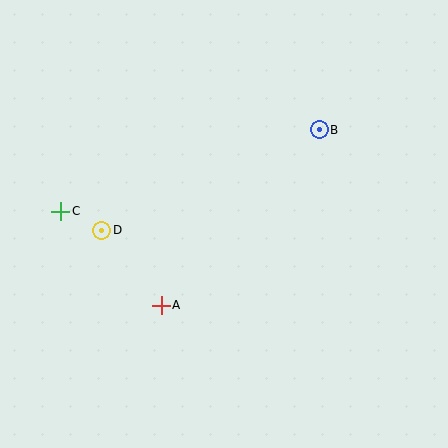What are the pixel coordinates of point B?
Point B is at (319, 130).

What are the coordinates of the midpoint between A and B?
The midpoint between A and B is at (240, 217).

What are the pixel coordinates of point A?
Point A is at (161, 305).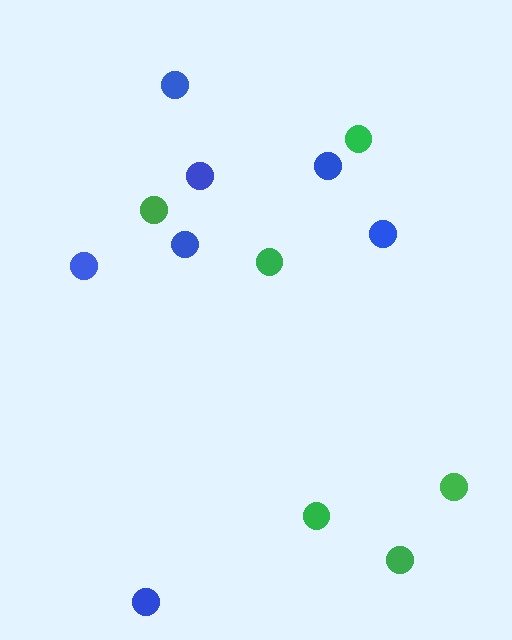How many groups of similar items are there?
There are 2 groups: one group of green circles (6) and one group of blue circles (7).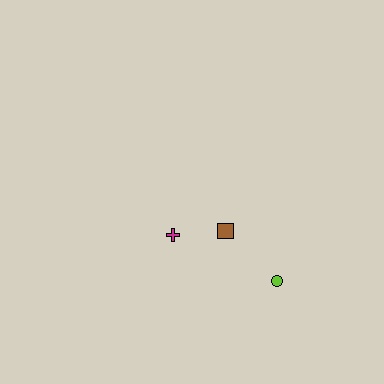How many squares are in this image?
There is 1 square.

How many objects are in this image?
There are 3 objects.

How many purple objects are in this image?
There are no purple objects.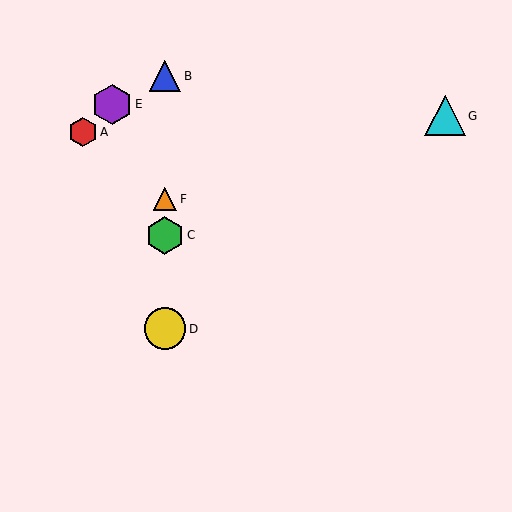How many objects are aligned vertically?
4 objects (B, C, D, F) are aligned vertically.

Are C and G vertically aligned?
No, C is at x≈165 and G is at x≈445.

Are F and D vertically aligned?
Yes, both are at x≈165.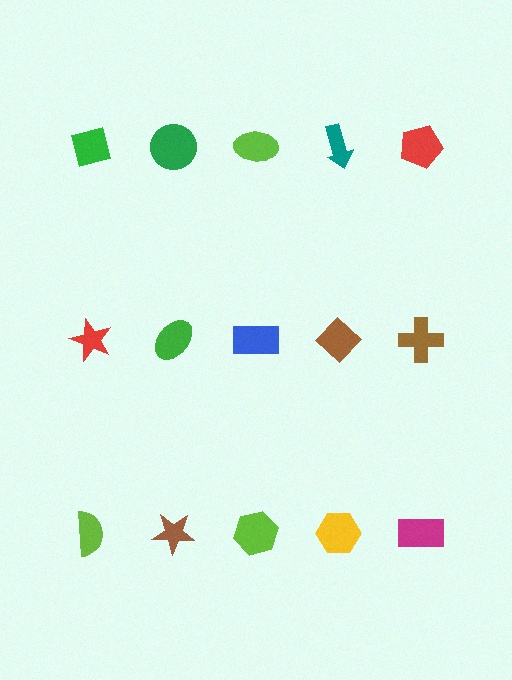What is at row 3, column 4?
A yellow hexagon.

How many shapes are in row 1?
5 shapes.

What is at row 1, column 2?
A green circle.